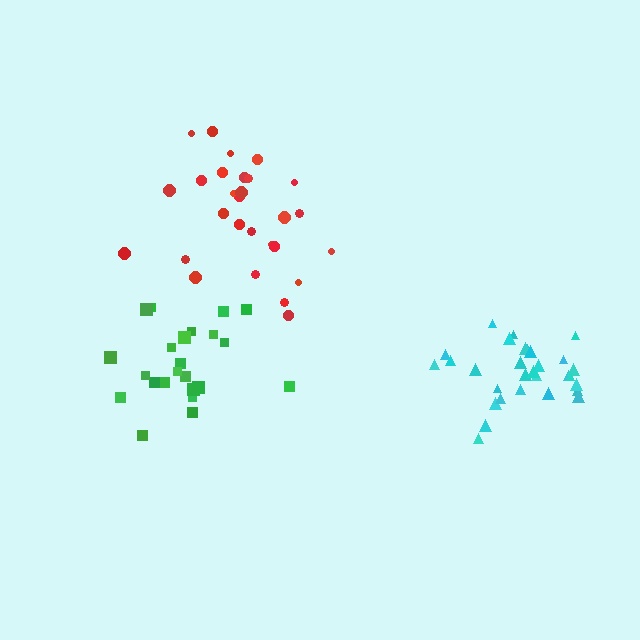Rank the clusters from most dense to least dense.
cyan, green, red.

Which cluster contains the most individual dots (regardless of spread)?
Cyan (30).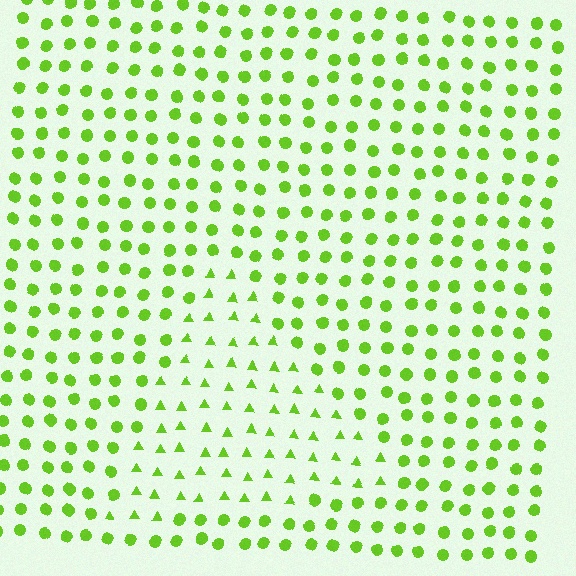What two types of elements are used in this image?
The image uses triangles inside the triangle region and circles outside it.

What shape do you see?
I see a triangle.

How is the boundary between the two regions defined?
The boundary is defined by a change in element shape: triangles inside vs. circles outside. All elements share the same color and spacing.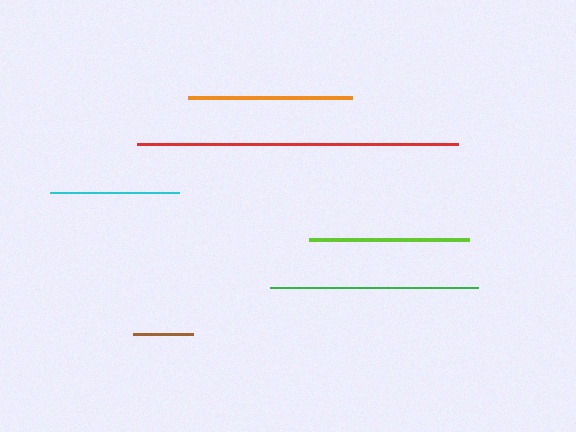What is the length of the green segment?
The green segment is approximately 207 pixels long.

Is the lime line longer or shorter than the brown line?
The lime line is longer than the brown line.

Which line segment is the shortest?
The brown line is the shortest at approximately 60 pixels.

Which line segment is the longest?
The red line is the longest at approximately 320 pixels.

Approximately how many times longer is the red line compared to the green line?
The red line is approximately 1.5 times the length of the green line.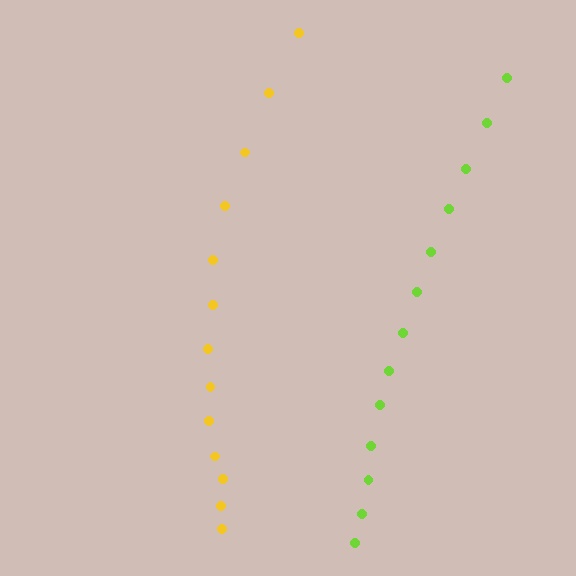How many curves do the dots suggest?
There are 2 distinct paths.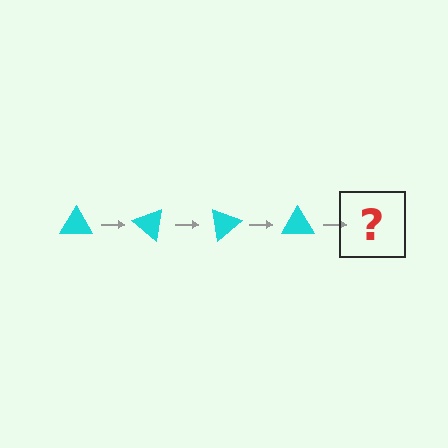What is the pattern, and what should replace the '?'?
The pattern is that the triangle rotates 40 degrees each step. The '?' should be a cyan triangle rotated 160 degrees.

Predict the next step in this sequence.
The next step is a cyan triangle rotated 160 degrees.